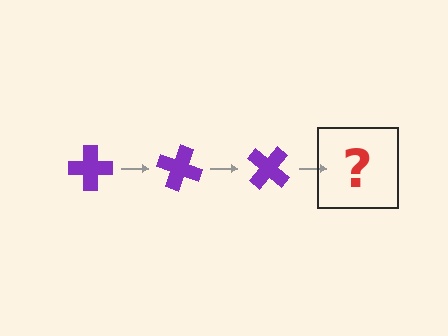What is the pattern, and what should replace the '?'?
The pattern is that the cross rotates 20 degrees each step. The '?' should be a purple cross rotated 60 degrees.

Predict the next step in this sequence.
The next step is a purple cross rotated 60 degrees.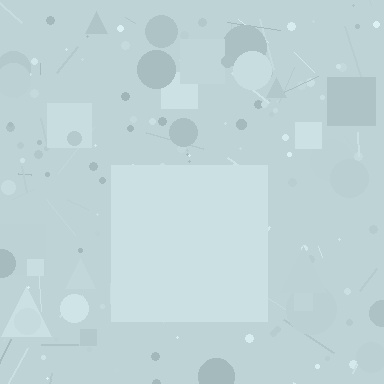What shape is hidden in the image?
A square is hidden in the image.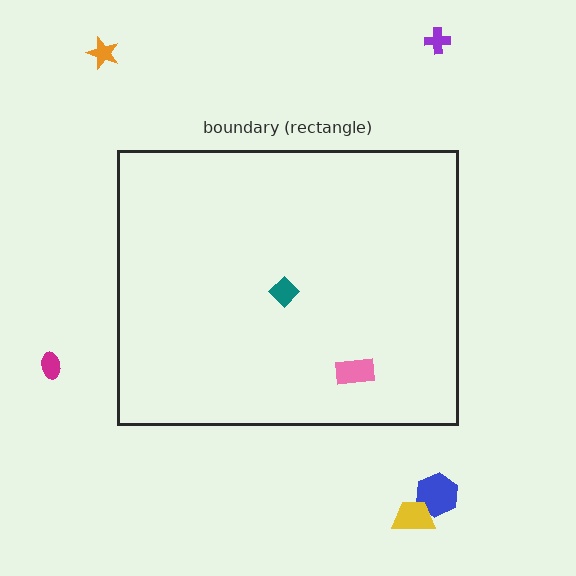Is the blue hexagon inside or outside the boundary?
Outside.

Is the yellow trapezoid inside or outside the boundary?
Outside.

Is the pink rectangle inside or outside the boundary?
Inside.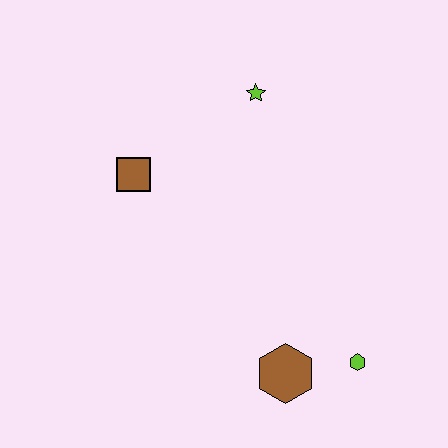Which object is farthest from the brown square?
The lime hexagon is farthest from the brown square.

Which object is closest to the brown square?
The lime star is closest to the brown square.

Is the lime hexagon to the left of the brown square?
No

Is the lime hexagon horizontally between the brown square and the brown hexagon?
No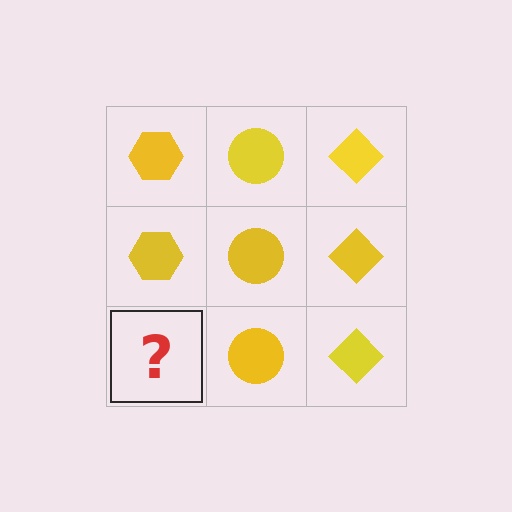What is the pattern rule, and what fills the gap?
The rule is that each column has a consistent shape. The gap should be filled with a yellow hexagon.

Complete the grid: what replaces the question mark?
The question mark should be replaced with a yellow hexagon.